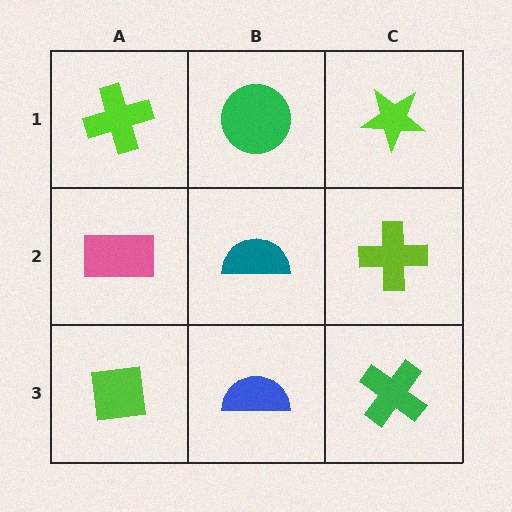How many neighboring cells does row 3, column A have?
2.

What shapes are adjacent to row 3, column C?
A lime cross (row 2, column C), a blue semicircle (row 3, column B).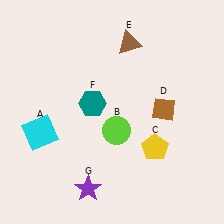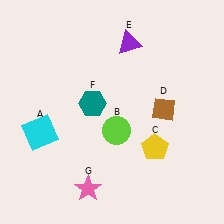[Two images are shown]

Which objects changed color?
E changed from brown to purple. G changed from purple to pink.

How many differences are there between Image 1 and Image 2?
There are 2 differences between the two images.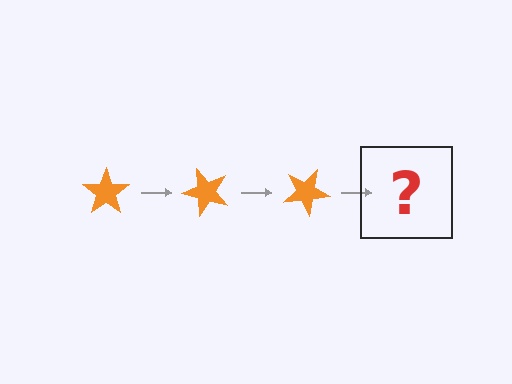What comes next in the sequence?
The next element should be an orange star rotated 150 degrees.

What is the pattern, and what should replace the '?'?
The pattern is that the star rotates 50 degrees each step. The '?' should be an orange star rotated 150 degrees.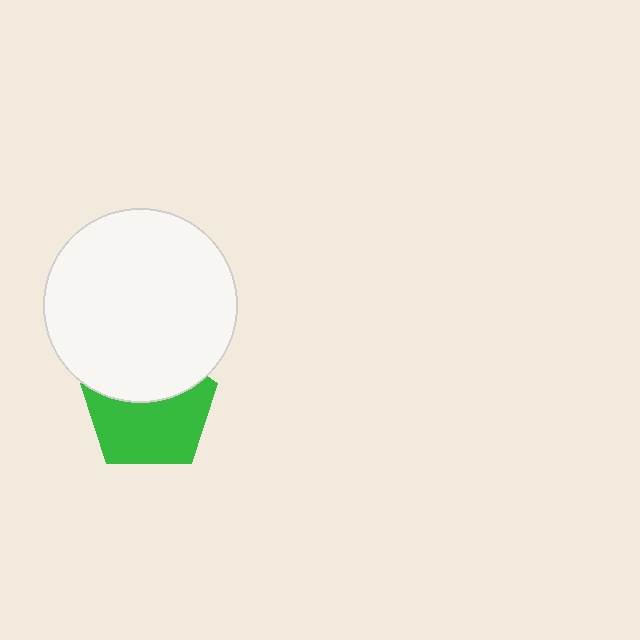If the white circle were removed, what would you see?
You would see the complete green pentagon.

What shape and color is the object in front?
The object in front is a white circle.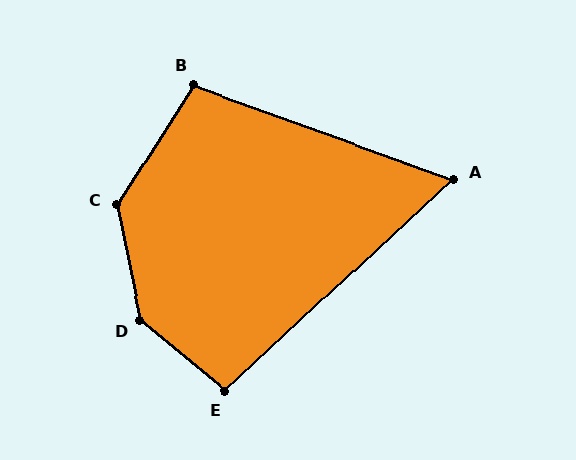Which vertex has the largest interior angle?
D, at approximately 142 degrees.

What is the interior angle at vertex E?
Approximately 97 degrees (obtuse).